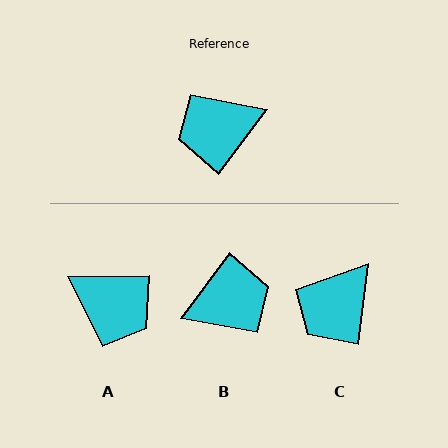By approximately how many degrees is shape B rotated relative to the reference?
Approximately 179 degrees clockwise.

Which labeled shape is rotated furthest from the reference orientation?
B, about 179 degrees away.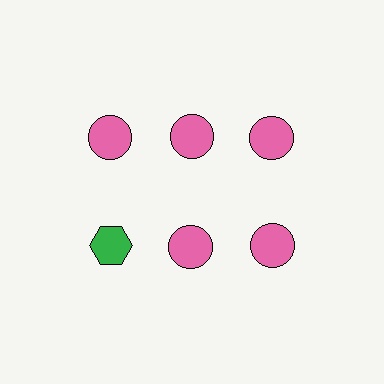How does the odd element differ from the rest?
It differs in both color (green instead of pink) and shape (hexagon instead of circle).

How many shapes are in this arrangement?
There are 6 shapes arranged in a grid pattern.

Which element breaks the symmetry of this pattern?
The green hexagon in the second row, leftmost column breaks the symmetry. All other shapes are pink circles.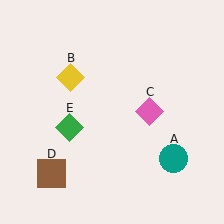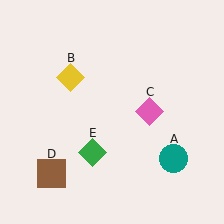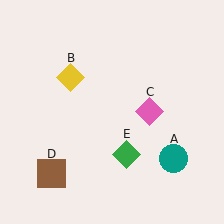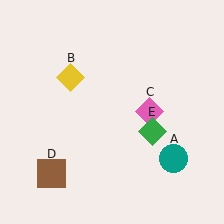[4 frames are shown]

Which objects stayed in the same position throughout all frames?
Teal circle (object A) and yellow diamond (object B) and pink diamond (object C) and brown square (object D) remained stationary.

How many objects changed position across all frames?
1 object changed position: green diamond (object E).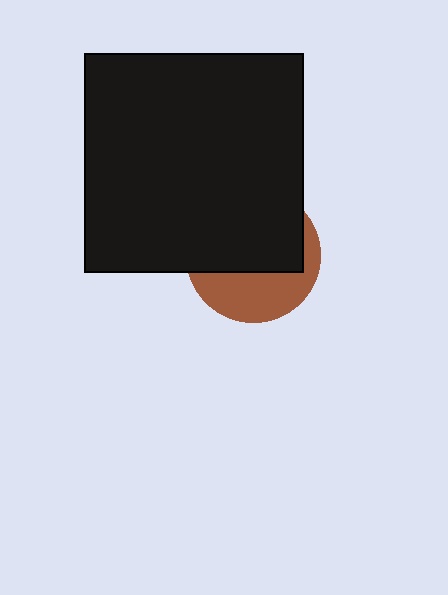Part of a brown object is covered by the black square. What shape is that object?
It is a circle.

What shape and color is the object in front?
The object in front is a black square.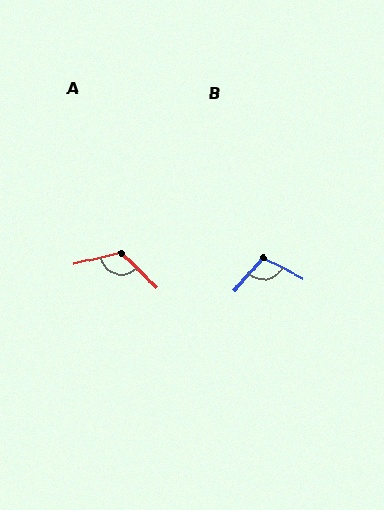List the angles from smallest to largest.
B (103°), A (123°).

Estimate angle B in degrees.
Approximately 103 degrees.